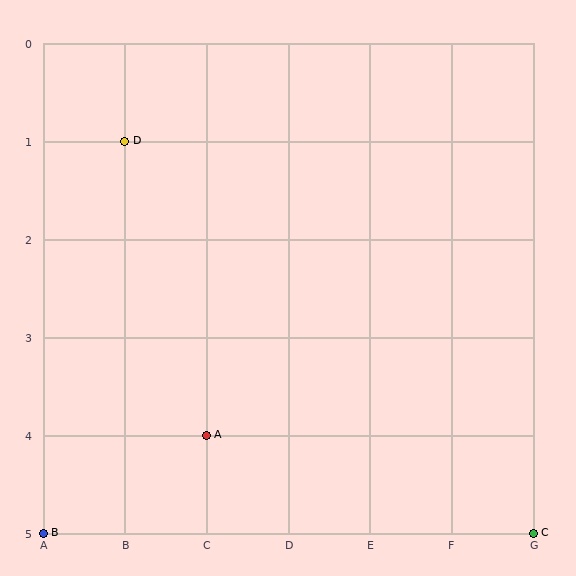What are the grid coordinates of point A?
Point A is at grid coordinates (C, 4).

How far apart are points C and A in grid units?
Points C and A are 4 columns and 1 row apart (about 4.1 grid units diagonally).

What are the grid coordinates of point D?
Point D is at grid coordinates (B, 1).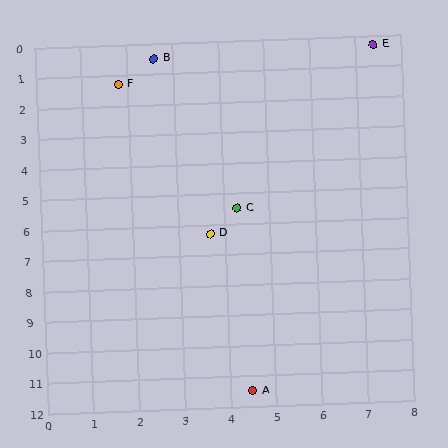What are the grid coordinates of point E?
Point E is at approximately (7.4, 0.3).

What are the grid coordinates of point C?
Point C is at approximately (4.3, 5.5).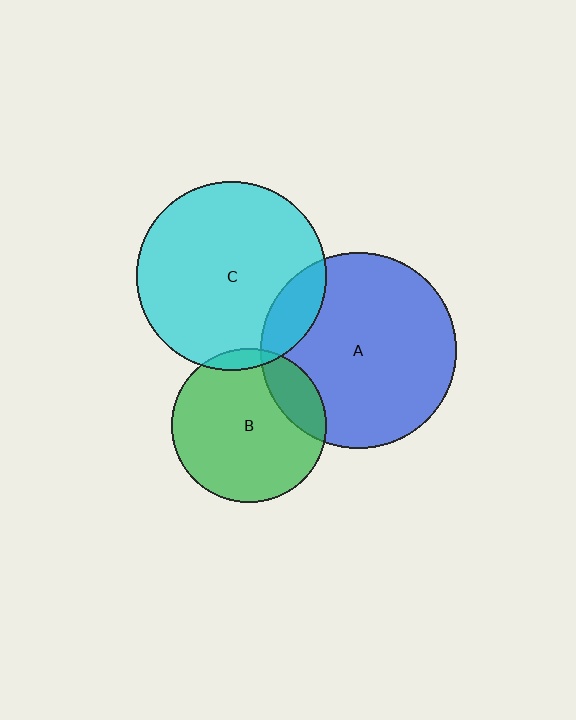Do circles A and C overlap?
Yes.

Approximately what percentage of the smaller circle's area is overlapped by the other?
Approximately 15%.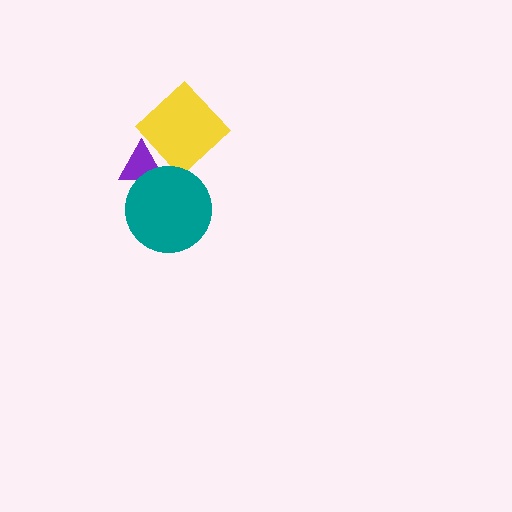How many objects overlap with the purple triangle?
2 objects overlap with the purple triangle.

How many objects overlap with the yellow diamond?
1 object overlaps with the yellow diamond.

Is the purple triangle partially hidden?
Yes, it is partially covered by another shape.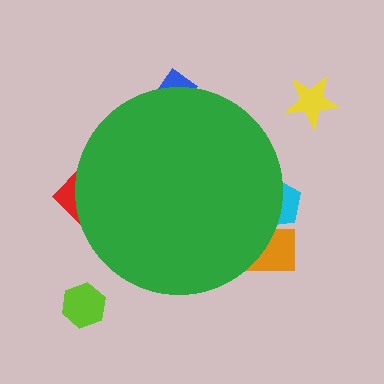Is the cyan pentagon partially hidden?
Yes, the cyan pentagon is partially hidden behind the green circle.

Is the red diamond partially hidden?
Yes, the red diamond is partially hidden behind the green circle.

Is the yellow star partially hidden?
No, the yellow star is fully visible.